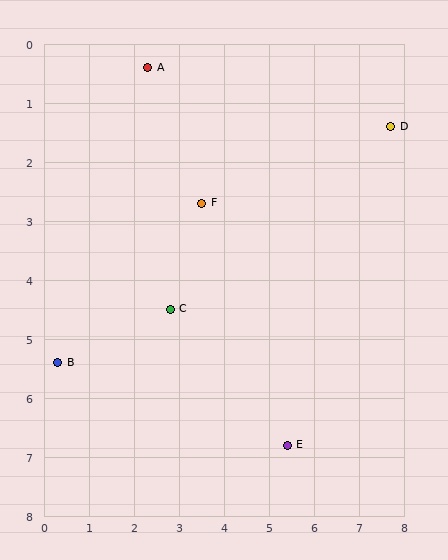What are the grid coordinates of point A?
Point A is at approximately (2.3, 0.4).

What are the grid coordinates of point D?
Point D is at approximately (7.7, 1.4).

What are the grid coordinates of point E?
Point E is at approximately (5.4, 6.8).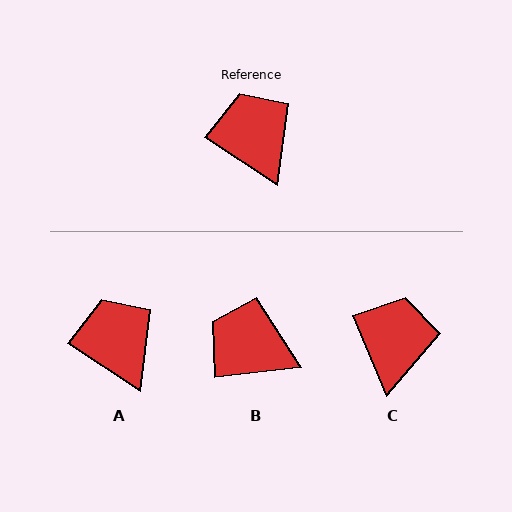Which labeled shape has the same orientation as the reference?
A.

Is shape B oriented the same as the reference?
No, it is off by about 41 degrees.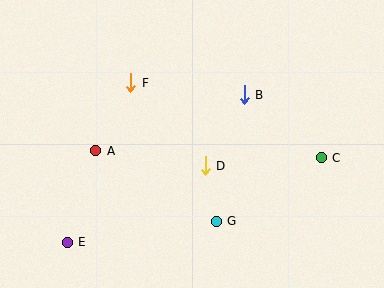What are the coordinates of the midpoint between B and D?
The midpoint between B and D is at (225, 130).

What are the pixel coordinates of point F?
Point F is at (131, 83).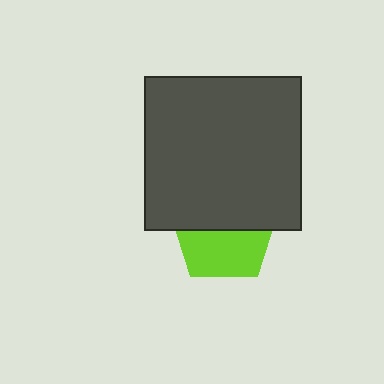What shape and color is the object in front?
The object in front is a dark gray rectangle.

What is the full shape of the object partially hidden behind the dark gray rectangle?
The partially hidden object is a lime pentagon.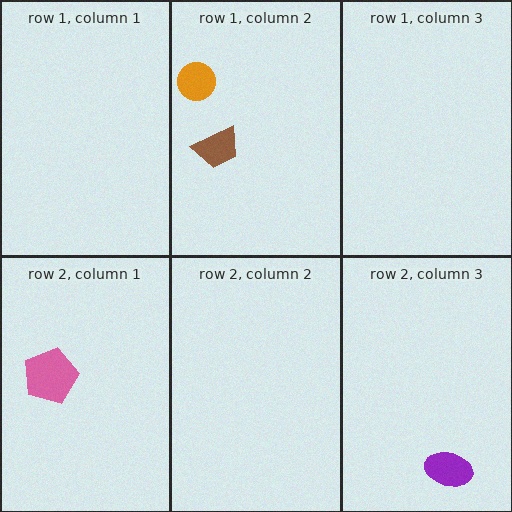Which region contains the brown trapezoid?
The row 1, column 2 region.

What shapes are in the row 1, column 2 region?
The orange circle, the brown trapezoid.